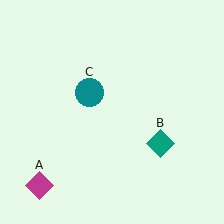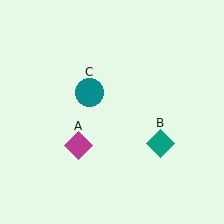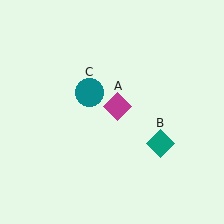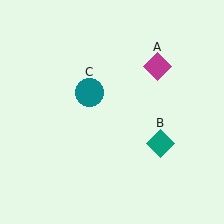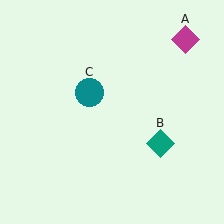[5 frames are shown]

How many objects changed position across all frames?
1 object changed position: magenta diamond (object A).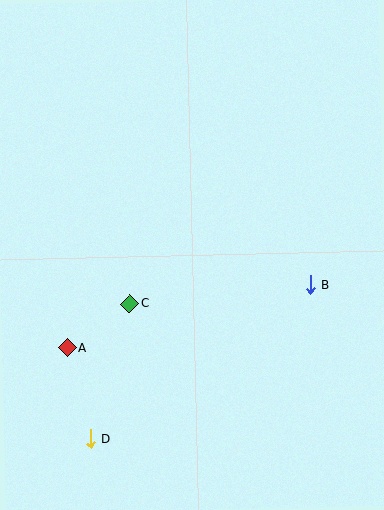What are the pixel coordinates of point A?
Point A is at (68, 348).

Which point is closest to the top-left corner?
Point C is closest to the top-left corner.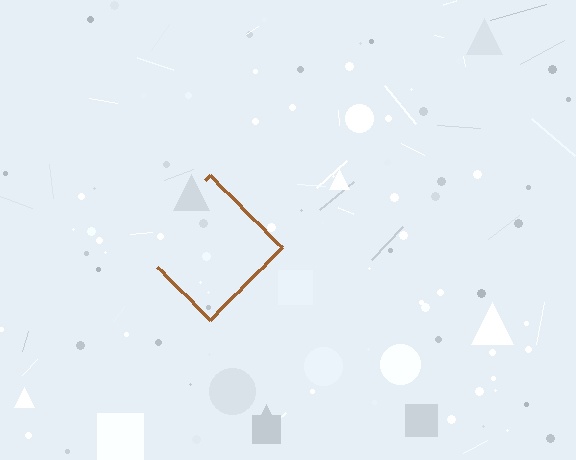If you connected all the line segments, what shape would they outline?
They would outline a diamond.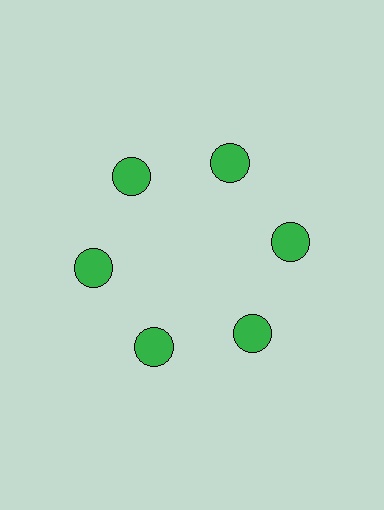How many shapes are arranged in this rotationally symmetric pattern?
There are 6 shapes, arranged in 6 groups of 1.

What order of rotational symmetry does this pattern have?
This pattern has 6-fold rotational symmetry.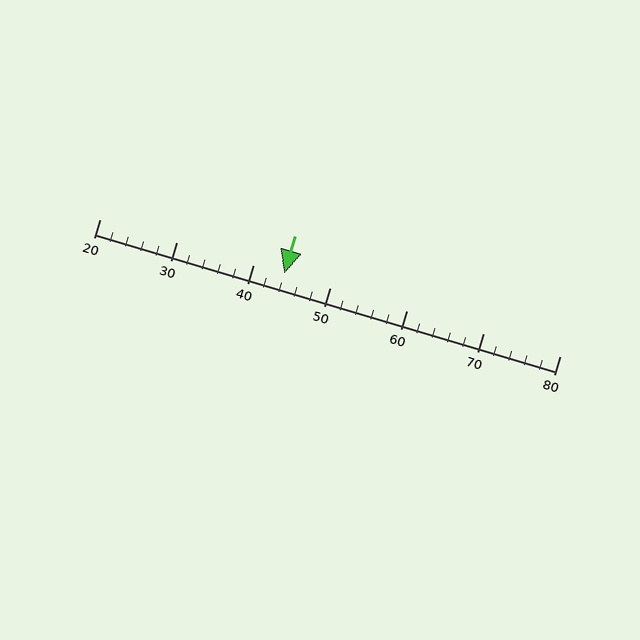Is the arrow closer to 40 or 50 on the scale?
The arrow is closer to 40.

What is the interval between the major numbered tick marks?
The major tick marks are spaced 10 units apart.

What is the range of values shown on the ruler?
The ruler shows values from 20 to 80.